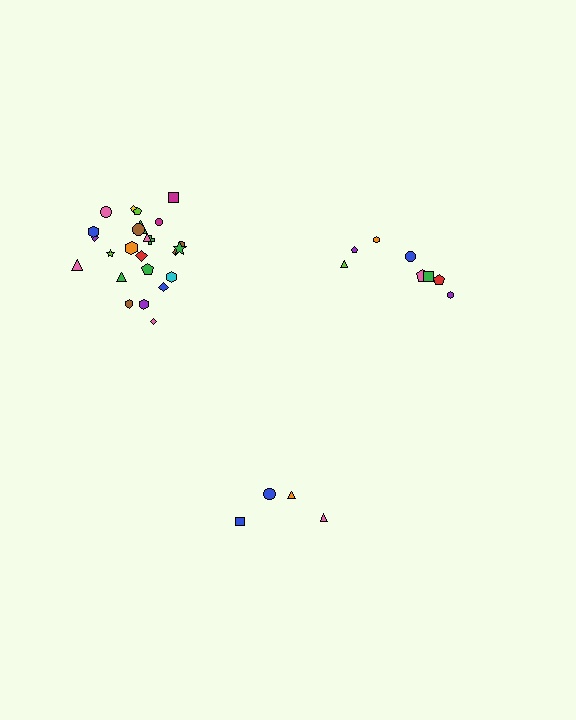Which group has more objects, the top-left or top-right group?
The top-left group.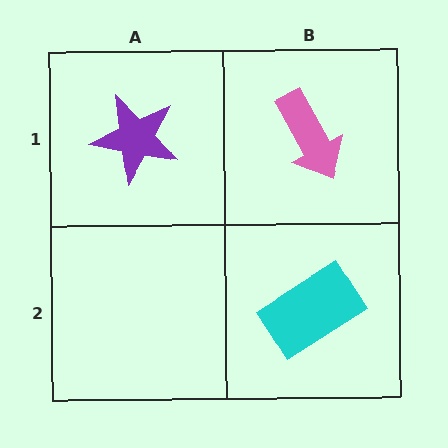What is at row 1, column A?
A purple star.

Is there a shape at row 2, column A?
No, that cell is empty.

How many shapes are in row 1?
2 shapes.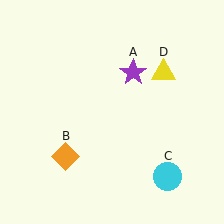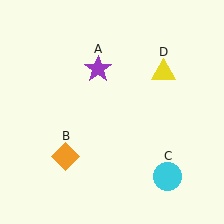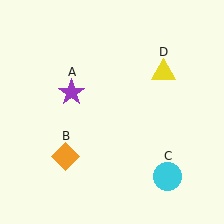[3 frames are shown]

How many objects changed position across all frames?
1 object changed position: purple star (object A).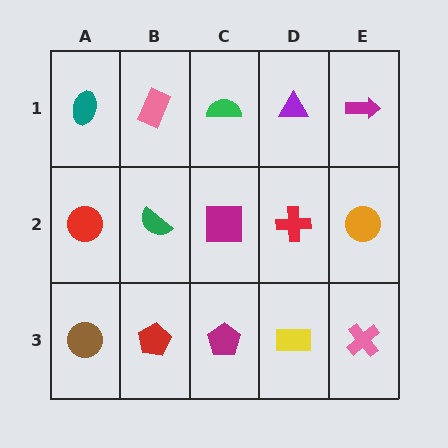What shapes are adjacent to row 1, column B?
A green semicircle (row 2, column B), a teal ellipse (row 1, column A), a green semicircle (row 1, column C).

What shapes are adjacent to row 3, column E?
An orange circle (row 2, column E), a yellow rectangle (row 3, column D).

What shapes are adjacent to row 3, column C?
A magenta square (row 2, column C), a red pentagon (row 3, column B), a yellow rectangle (row 3, column D).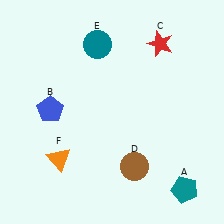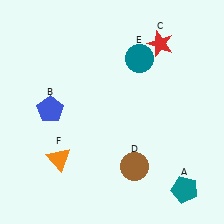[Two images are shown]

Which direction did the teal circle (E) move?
The teal circle (E) moved right.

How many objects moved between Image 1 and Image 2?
1 object moved between the two images.